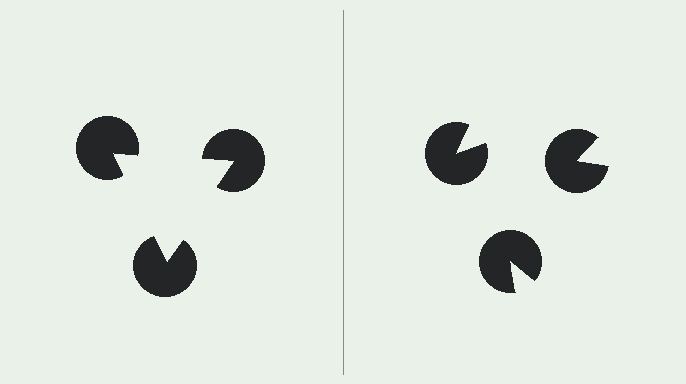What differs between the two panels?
The pac-man discs are positioned identically on both sides; only the wedge orientations differ. On the left they align to a triangle; on the right they are misaligned.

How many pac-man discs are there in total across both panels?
6 — 3 on each side.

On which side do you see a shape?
An illusory triangle appears on the left side. On the right side the wedge cuts are rotated, so no coherent shape forms.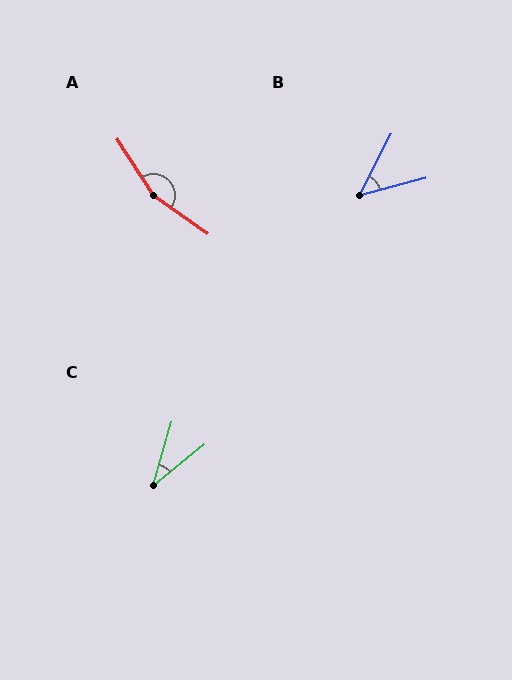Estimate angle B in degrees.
Approximately 49 degrees.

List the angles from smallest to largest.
C (35°), B (49°), A (158°).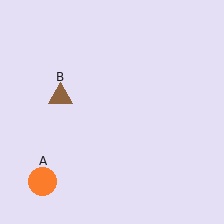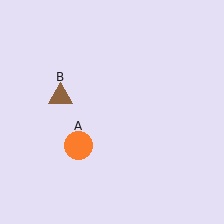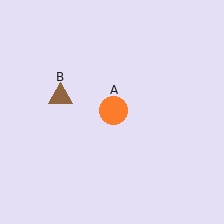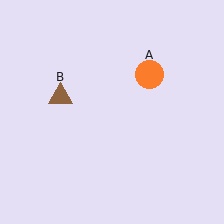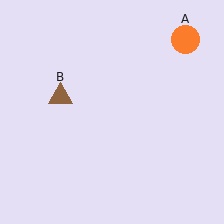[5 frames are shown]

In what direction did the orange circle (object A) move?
The orange circle (object A) moved up and to the right.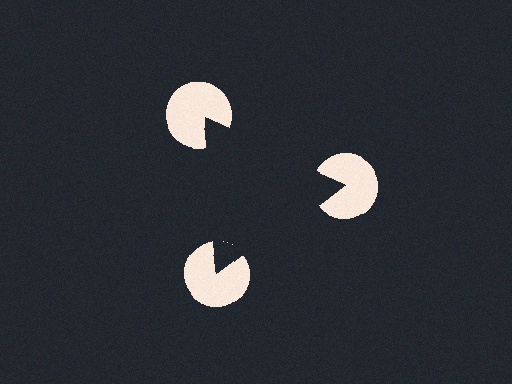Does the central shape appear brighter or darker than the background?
It typically appears slightly darker than the background, even though no actual brightness change is drawn.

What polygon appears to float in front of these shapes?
An illusory triangle — its edges are inferred from the aligned wedge cuts in the pac-man discs, not physically drawn.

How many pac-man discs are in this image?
There are 3 — one at each vertex of the illusory triangle.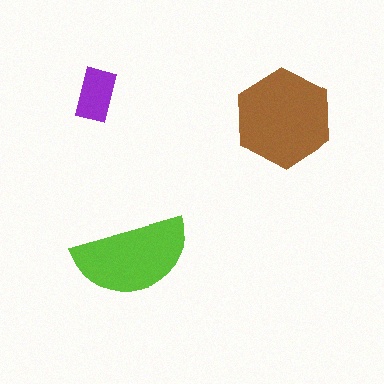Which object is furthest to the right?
The brown hexagon is rightmost.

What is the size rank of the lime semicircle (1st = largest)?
2nd.